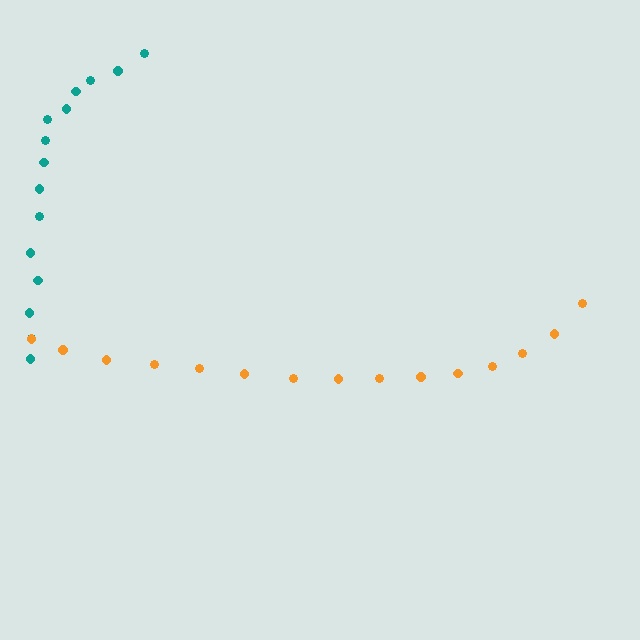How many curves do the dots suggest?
There are 2 distinct paths.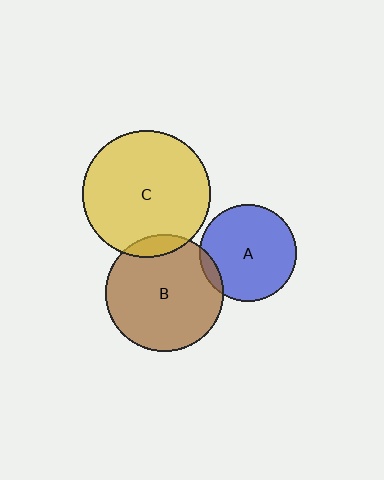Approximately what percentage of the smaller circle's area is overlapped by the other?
Approximately 10%.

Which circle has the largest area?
Circle C (yellow).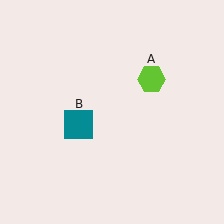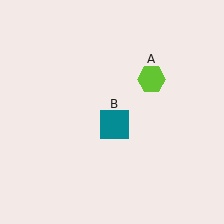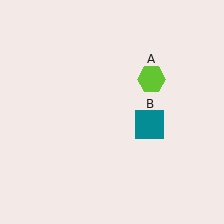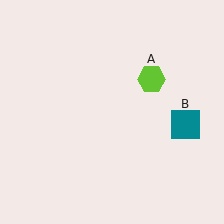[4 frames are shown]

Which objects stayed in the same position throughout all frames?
Lime hexagon (object A) remained stationary.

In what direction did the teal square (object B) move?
The teal square (object B) moved right.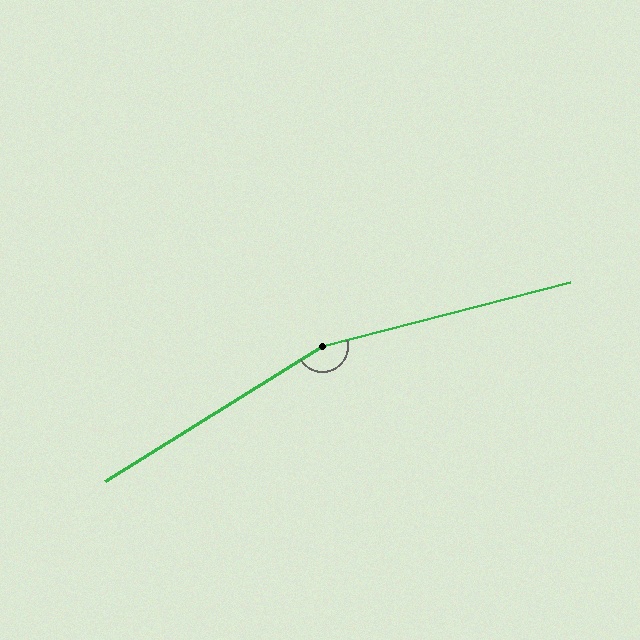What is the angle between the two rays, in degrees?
Approximately 162 degrees.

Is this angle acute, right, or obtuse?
It is obtuse.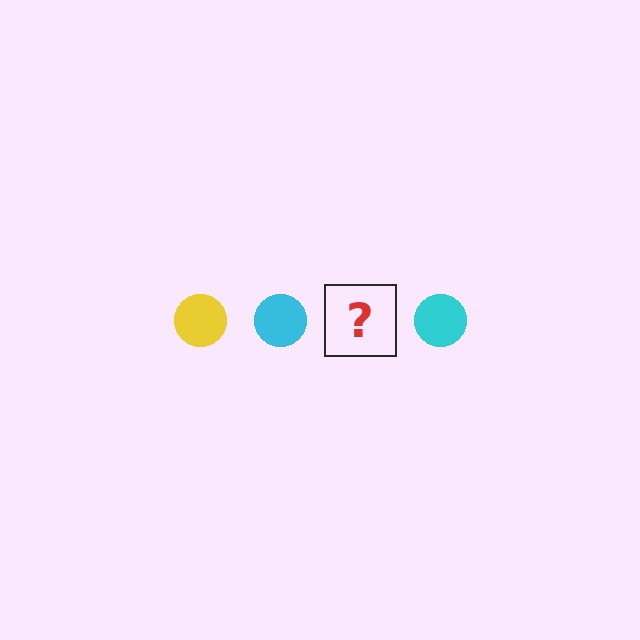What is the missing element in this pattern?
The missing element is a yellow circle.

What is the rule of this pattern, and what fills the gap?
The rule is that the pattern cycles through yellow, cyan circles. The gap should be filled with a yellow circle.